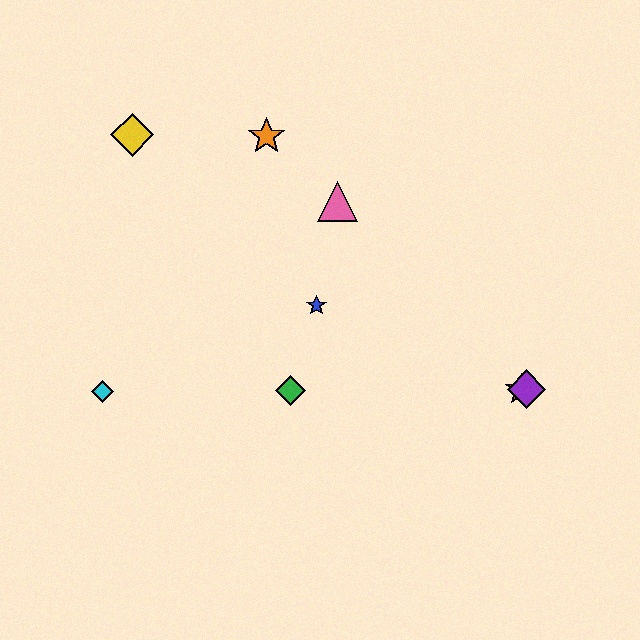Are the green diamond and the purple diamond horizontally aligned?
Yes, both are at y≈391.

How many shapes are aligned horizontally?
4 shapes (the red star, the green diamond, the purple diamond, the cyan diamond) are aligned horizontally.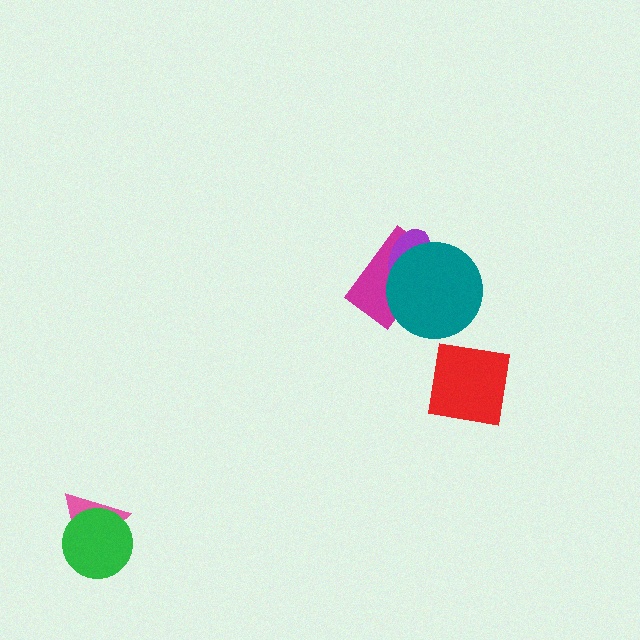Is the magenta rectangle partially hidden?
Yes, it is partially covered by another shape.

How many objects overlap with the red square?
0 objects overlap with the red square.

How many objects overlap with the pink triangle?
1 object overlaps with the pink triangle.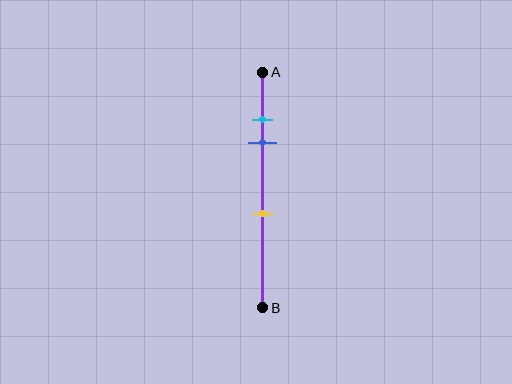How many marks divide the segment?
There are 3 marks dividing the segment.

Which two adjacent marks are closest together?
The cyan and blue marks are the closest adjacent pair.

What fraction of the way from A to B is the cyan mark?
The cyan mark is approximately 20% (0.2) of the way from A to B.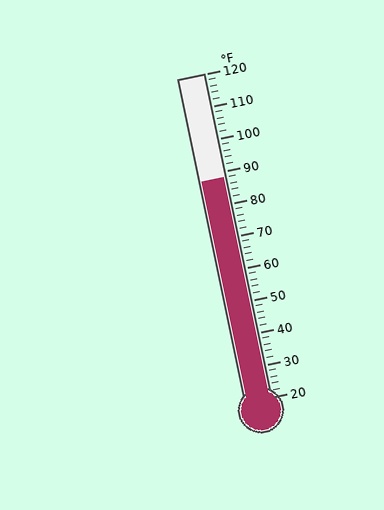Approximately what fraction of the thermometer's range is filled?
The thermometer is filled to approximately 70% of its range.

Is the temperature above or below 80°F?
The temperature is above 80°F.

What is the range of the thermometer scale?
The thermometer scale ranges from 20°F to 120°F.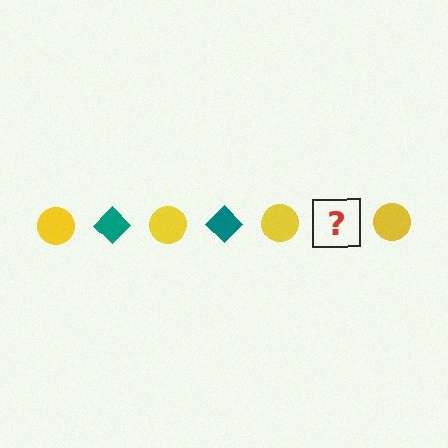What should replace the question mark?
The question mark should be replaced with a teal diamond.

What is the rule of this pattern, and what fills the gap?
The rule is that the pattern alternates between yellow circle and teal diamond. The gap should be filled with a teal diamond.